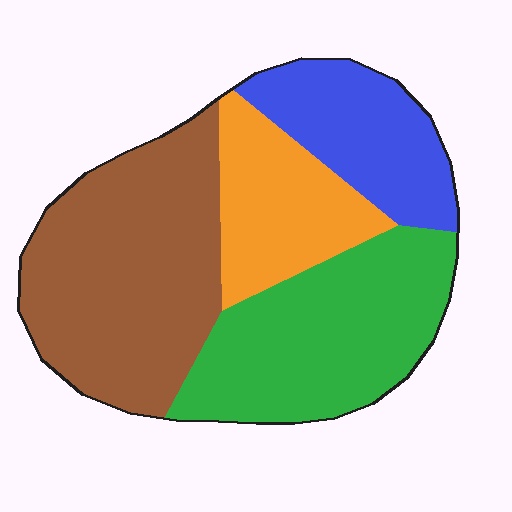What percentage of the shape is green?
Green covers roughly 30% of the shape.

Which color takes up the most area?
Brown, at roughly 35%.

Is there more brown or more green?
Brown.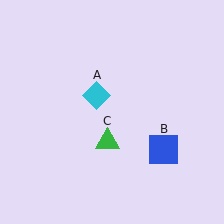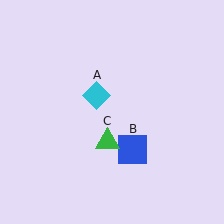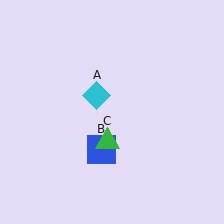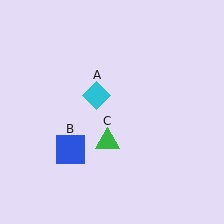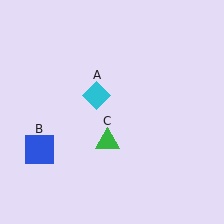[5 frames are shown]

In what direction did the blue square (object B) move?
The blue square (object B) moved left.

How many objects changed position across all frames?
1 object changed position: blue square (object B).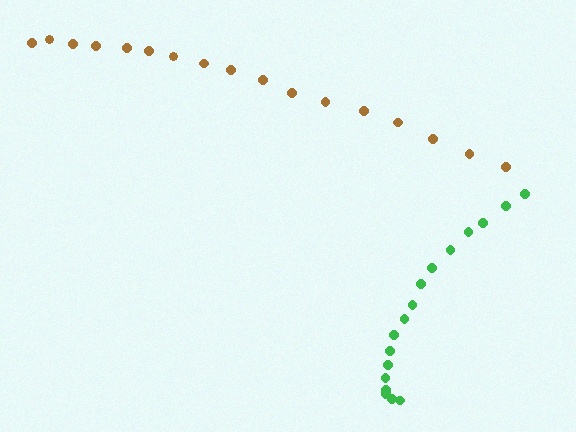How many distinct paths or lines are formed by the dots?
There are 2 distinct paths.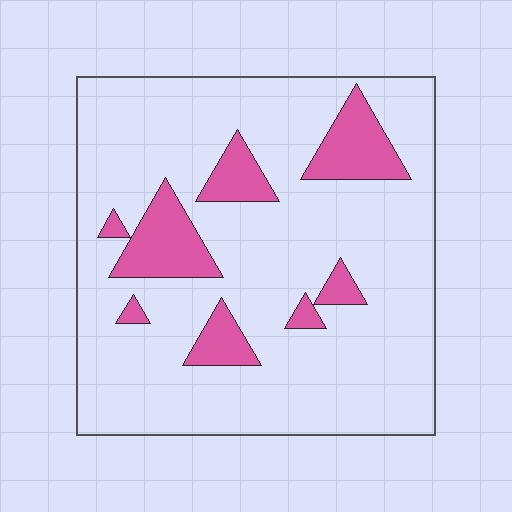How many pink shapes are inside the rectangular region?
8.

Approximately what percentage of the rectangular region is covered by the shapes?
Approximately 15%.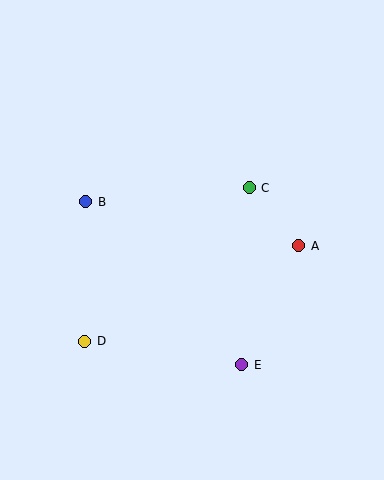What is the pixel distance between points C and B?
The distance between C and B is 164 pixels.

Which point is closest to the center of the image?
Point C at (249, 188) is closest to the center.